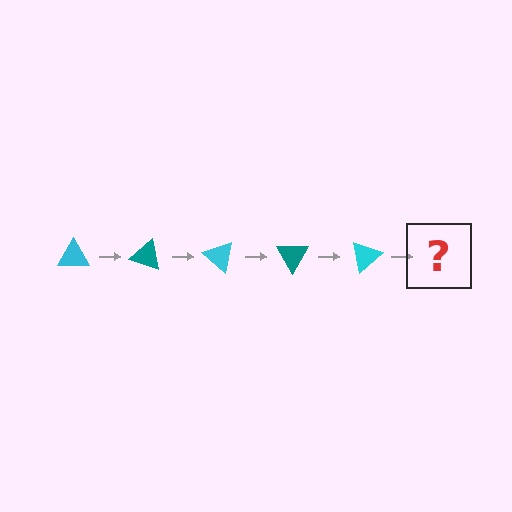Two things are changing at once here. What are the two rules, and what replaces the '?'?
The two rules are that it rotates 20 degrees each step and the color cycles through cyan and teal. The '?' should be a teal triangle, rotated 100 degrees from the start.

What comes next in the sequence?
The next element should be a teal triangle, rotated 100 degrees from the start.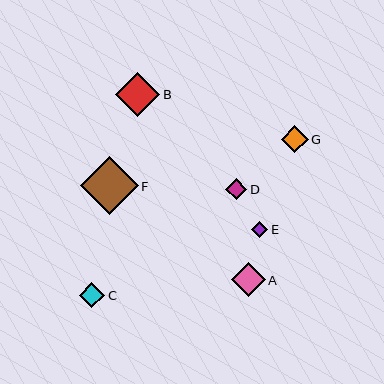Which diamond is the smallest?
Diamond E is the smallest with a size of approximately 16 pixels.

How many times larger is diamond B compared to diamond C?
Diamond B is approximately 1.7 times the size of diamond C.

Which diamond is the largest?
Diamond F is the largest with a size of approximately 58 pixels.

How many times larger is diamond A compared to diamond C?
Diamond A is approximately 1.3 times the size of diamond C.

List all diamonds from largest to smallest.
From largest to smallest: F, B, A, G, C, D, E.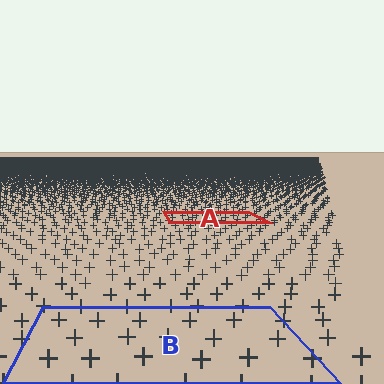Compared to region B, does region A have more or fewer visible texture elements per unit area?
Region A has more texture elements per unit area — they are packed more densely because it is farther away.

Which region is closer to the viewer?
Region B is closer. The texture elements there are larger and more spread out.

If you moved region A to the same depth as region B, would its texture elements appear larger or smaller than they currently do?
They would appear larger. At a closer depth, the same texture elements are projected at a bigger on-screen size.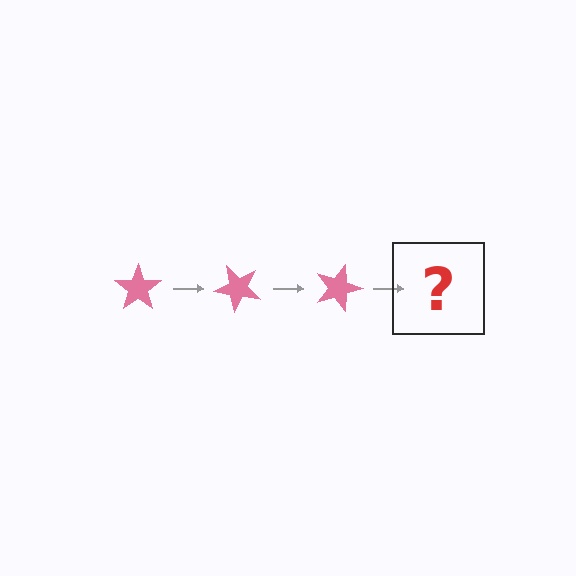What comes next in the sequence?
The next element should be a pink star rotated 135 degrees.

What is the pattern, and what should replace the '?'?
The pattern is that the star rotates 45 degrees each step. The '?' should be a pink star rotated 135 degrees.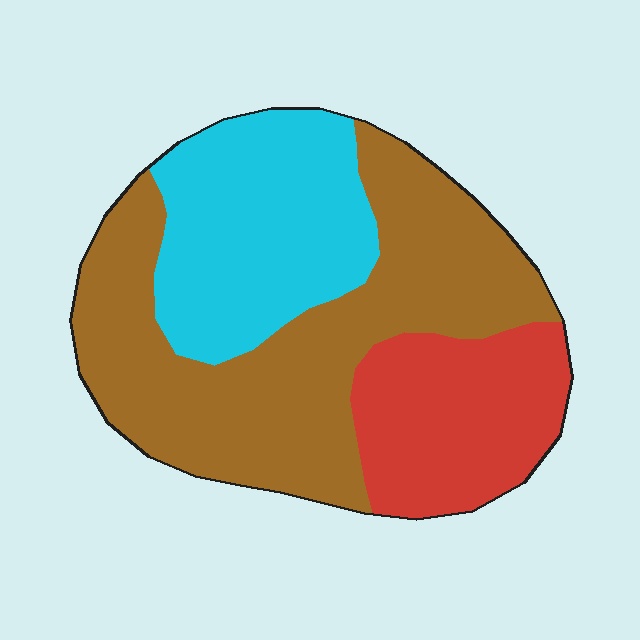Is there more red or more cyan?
Cyan.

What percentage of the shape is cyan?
Cyan takes up about one quarter (1/4) of the shape.